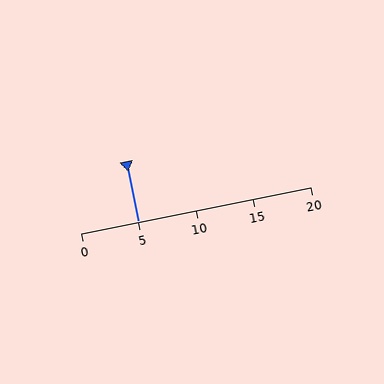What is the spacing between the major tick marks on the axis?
The major ticks are spaced 5 apart.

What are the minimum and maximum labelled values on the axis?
The axis runs from 0 to 20.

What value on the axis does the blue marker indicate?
The marker indicates approximately 5.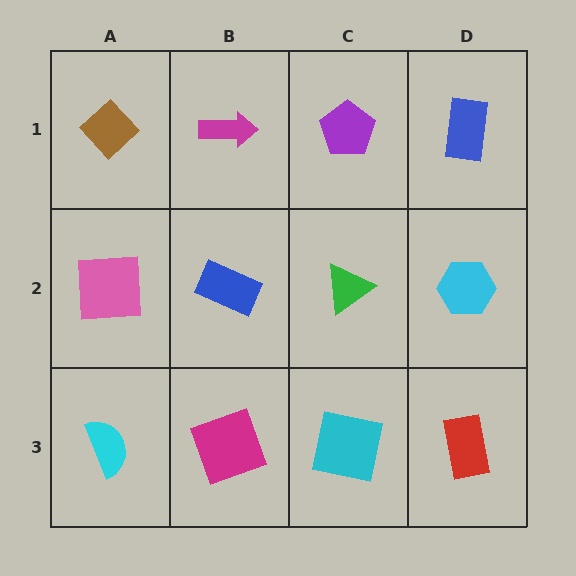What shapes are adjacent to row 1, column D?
A cyan hexagon (row 2, column D), a purple pentagon (row 1, column C).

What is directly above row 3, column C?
A green triangle.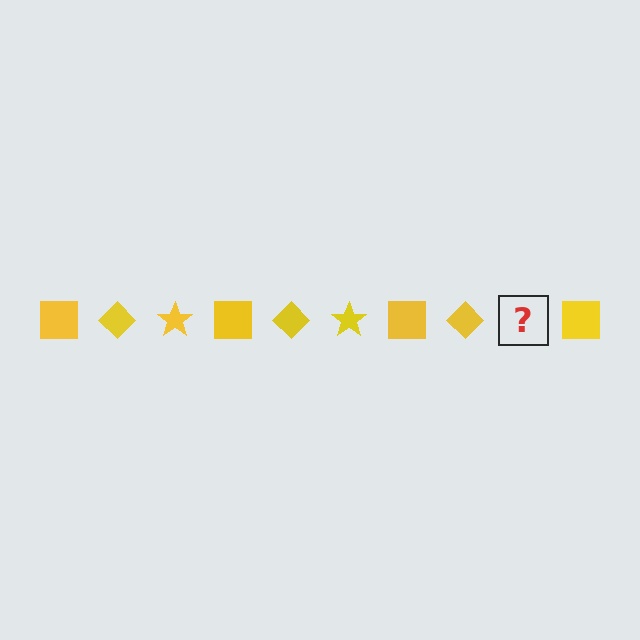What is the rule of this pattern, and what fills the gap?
The rule is that the pattern cycles through square, diamond, star shapes in yellow. The gap should be filled with a yellow star.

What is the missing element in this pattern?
The missing element is a yellow star.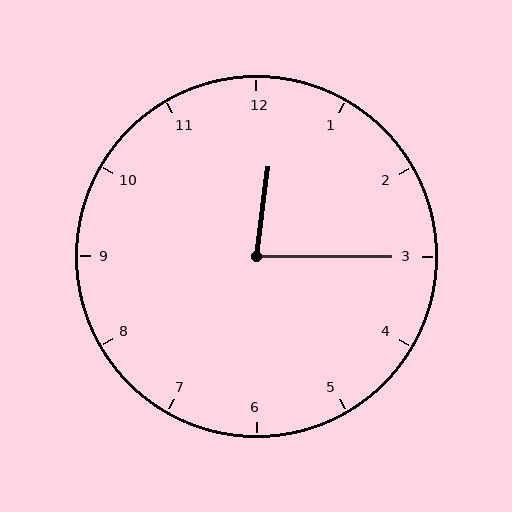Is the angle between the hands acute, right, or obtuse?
It is acute.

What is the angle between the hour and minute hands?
Approximately 82 degrees.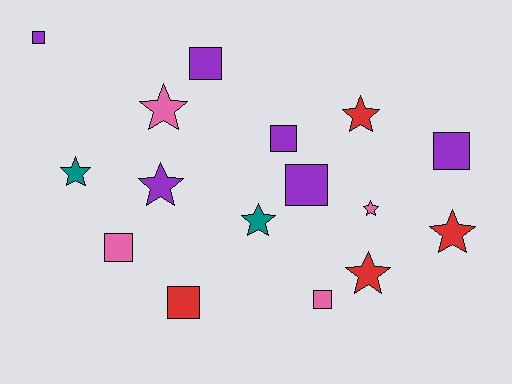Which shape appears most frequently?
Star, with 8 objects.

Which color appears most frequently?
Purple, with 6 objects.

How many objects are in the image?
There are 16 objects.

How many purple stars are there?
There is 1 purple star.